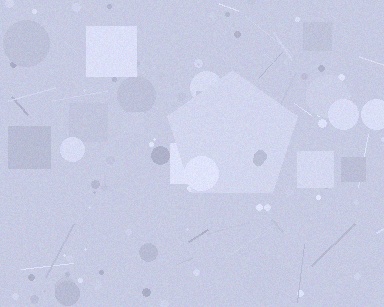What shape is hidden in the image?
A pentagon is hidden in the image.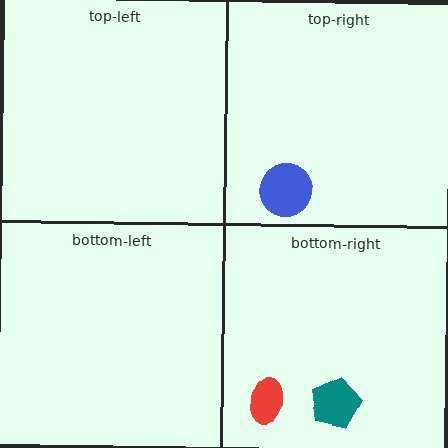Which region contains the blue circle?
The top-right region.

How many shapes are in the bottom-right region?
2.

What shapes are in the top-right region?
The blue circle.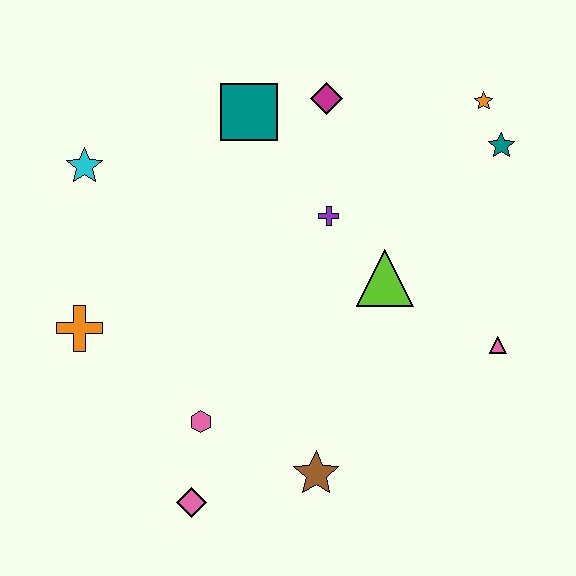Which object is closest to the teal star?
The orange star is closest to the teal star.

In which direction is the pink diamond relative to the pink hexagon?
The pink diamond is below the pink hexagon.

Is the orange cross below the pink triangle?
No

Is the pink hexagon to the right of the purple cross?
No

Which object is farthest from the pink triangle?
The cyan star is farthest from the pink triangle.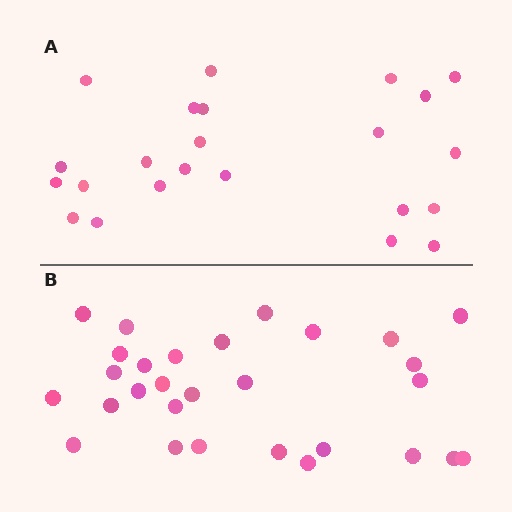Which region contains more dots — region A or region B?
Region B (the bottom region) has more dots.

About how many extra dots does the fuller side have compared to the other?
Region B has about 6 more dots than region A.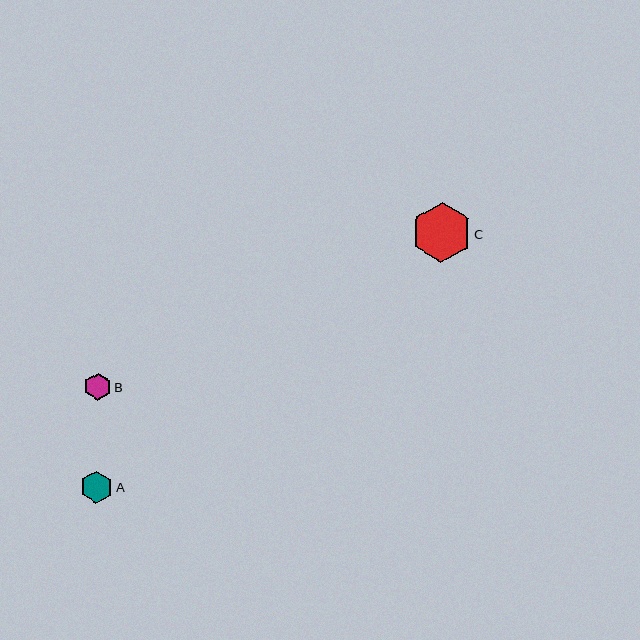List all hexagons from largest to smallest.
From largest to smallest: C, A, B.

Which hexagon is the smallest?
Hexagon B is the smallest with a size of approximately 27 pixels.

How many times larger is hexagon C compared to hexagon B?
Hexagon C is approximately 2.2 times the size of hexagon B.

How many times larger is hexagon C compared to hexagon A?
Hexagon C is approximately 1.8 times the size of hexagon A.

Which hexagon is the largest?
Hexagon C is the largest with a size of approximately 60 pixels.